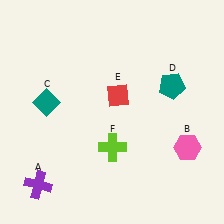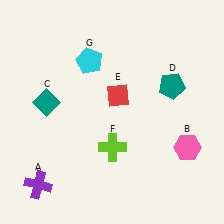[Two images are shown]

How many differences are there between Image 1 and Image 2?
There is 1 difference between the two images.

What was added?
A cyan pentagon (G) was added in Image 2.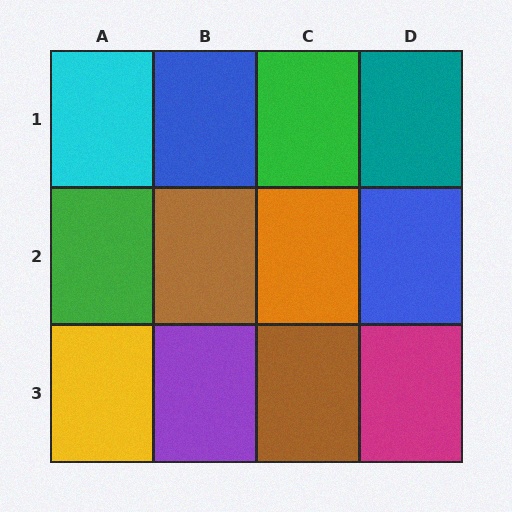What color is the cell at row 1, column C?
Green.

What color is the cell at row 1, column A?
Cyan.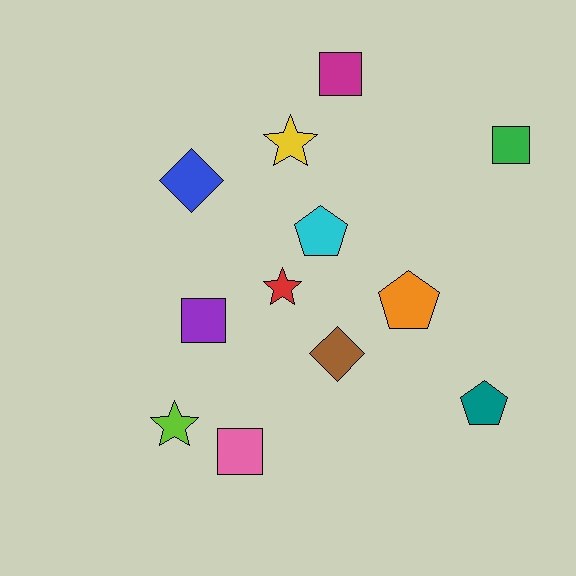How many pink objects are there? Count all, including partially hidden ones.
There is 1 pink object.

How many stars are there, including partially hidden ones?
There are 3 stars.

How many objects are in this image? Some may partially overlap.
There are 12 objects.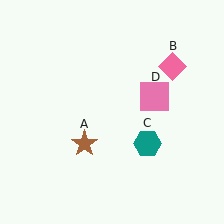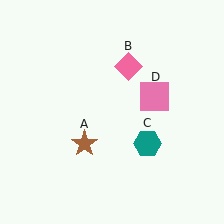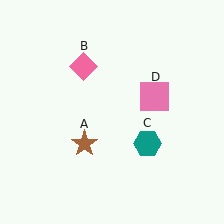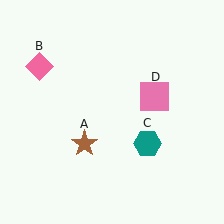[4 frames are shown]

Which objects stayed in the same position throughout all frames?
Brown star (object A) and teal hexagon (object C) and pink square (object D) remained stationary.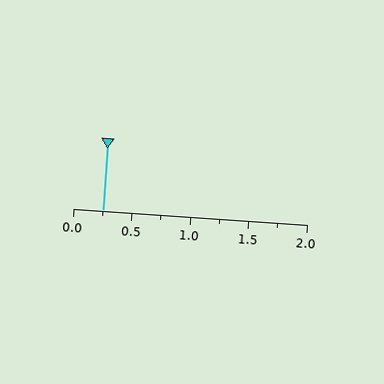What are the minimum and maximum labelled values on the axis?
The axis runs from 0.0 to 2.0.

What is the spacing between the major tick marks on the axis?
The major ticks are spaced 0.5 apart.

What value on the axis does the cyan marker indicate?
The marker indicates approximately 0.25.